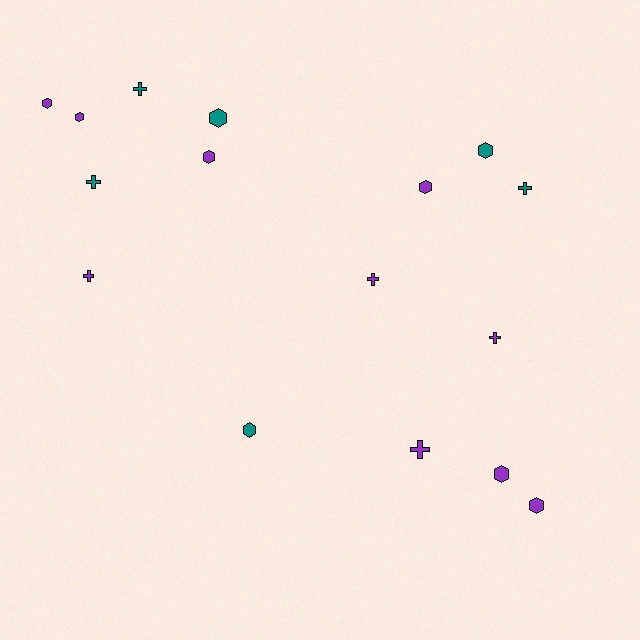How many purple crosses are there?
There are 4 purple crosses.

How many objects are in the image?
There are 16 objects.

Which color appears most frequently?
Purple, with 10 objects.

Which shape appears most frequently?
Hexagon, with 9 objects.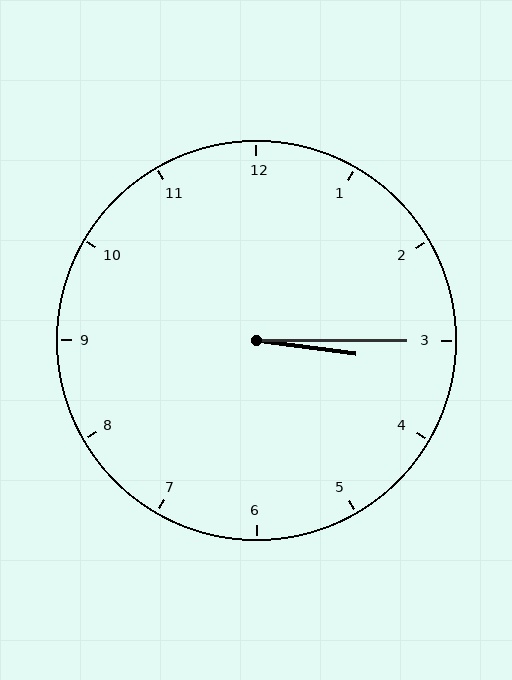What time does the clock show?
3:15.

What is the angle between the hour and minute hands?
Approximately 8 degrees.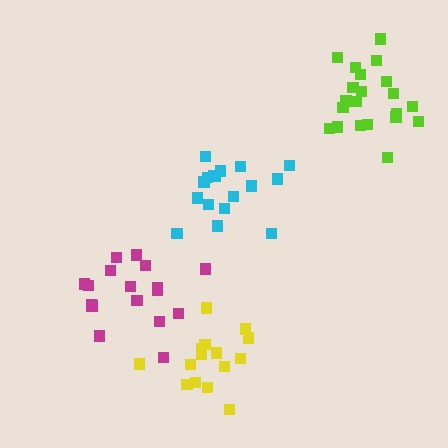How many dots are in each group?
Group 1: 15 dots, Group 2: 21 dots, Group 3: 17 dots, Group 4: 17 dots (70 total).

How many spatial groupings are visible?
There are 4 spatial groupings.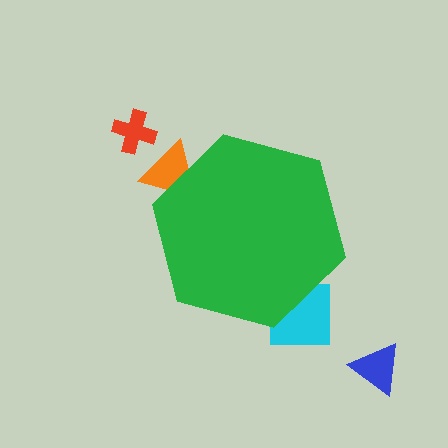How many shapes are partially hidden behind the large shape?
2 shapes are partially hidden.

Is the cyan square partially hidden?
Yes, the cyan square is partially hidden behind the green hexagon.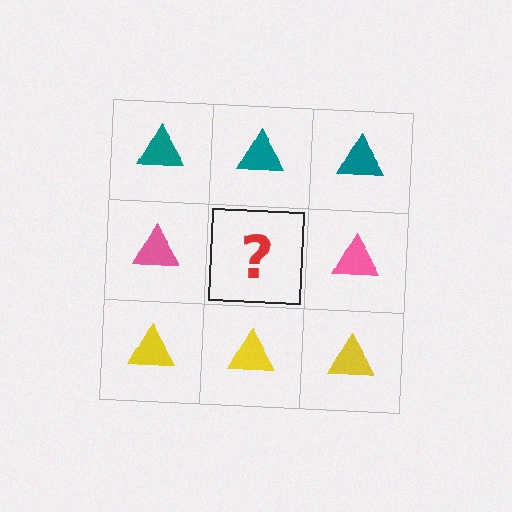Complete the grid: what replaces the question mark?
The question mark should be replaced with a pink triangle.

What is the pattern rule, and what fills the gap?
The rule is that each row has a consistent color. The gap should be filled with a pink triangle.